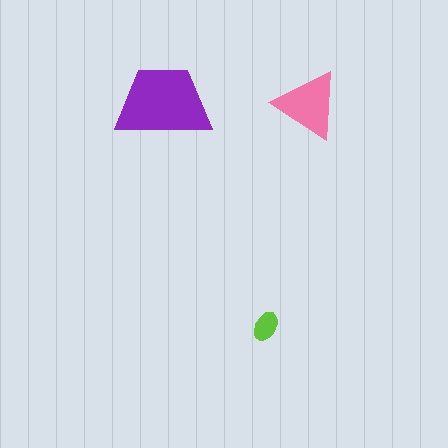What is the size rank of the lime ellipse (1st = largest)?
3rd.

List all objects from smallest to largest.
The lime ellipse, the pink triangle, the purple trapezoid.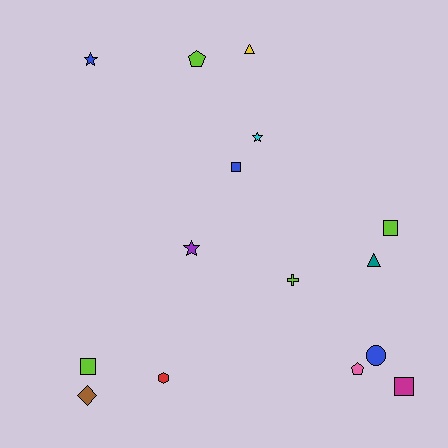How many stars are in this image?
There are 3 stars.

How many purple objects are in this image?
There is 1 purple object.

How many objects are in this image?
There are 15 objects.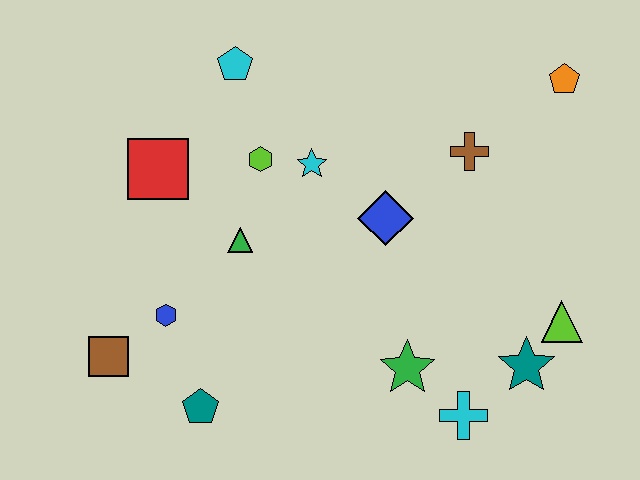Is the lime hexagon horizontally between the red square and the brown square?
No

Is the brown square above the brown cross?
No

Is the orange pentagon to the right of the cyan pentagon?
Yes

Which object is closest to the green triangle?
The lime hexagon is closest to the green triangle.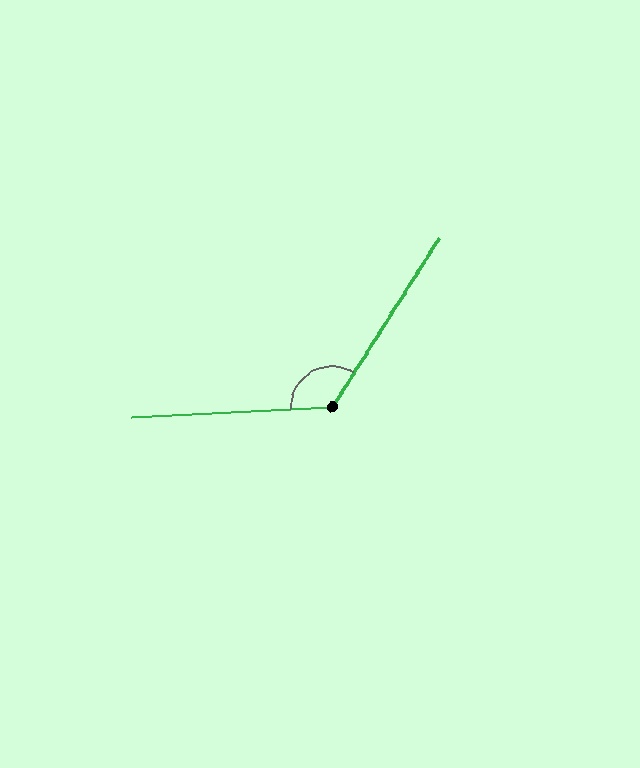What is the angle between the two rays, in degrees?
Approximately 126 degrees.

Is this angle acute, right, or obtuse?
It is obtuse.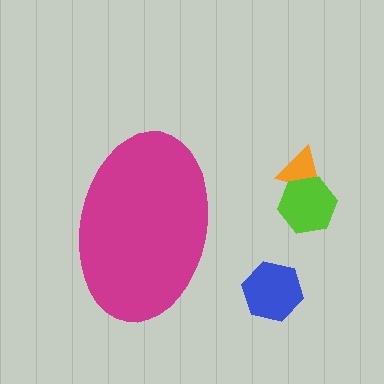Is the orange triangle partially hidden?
No, the orange triangle is fully visible.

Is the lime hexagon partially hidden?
No, the lime hexagon is fully visible.